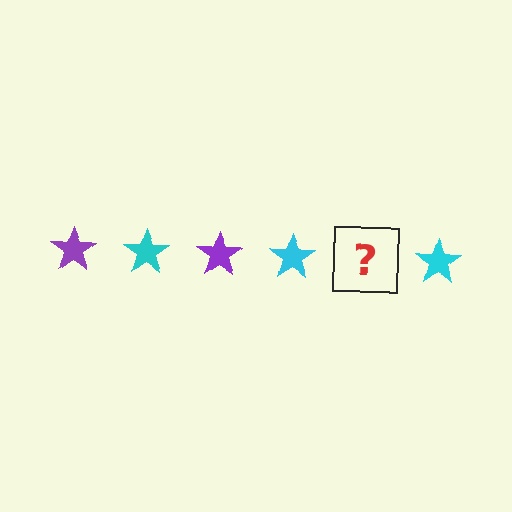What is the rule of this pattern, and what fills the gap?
The rule is that the pattern cycles through purple, cyan stars. The gap should be filled with a purple star.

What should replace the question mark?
The question mark should be replaced with a purple star.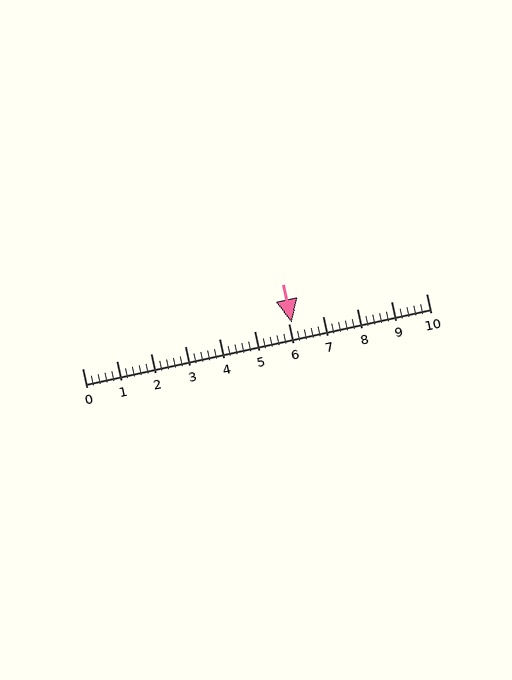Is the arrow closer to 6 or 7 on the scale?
The arrow is closer to 6.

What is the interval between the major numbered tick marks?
The major tick marks are spaced 1 units apart.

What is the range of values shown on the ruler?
The ruler shows values from 0 to 10.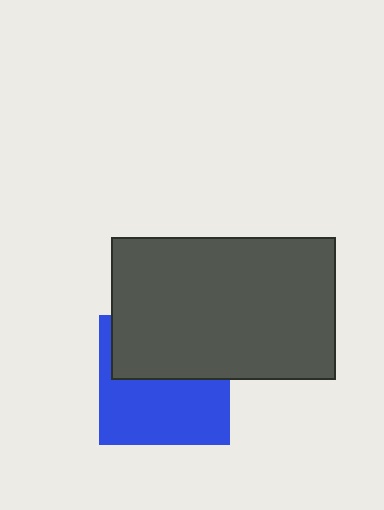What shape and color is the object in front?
The object in front is a dark gray rectangle.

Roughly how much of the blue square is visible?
About half of it is visible (roughly 55%).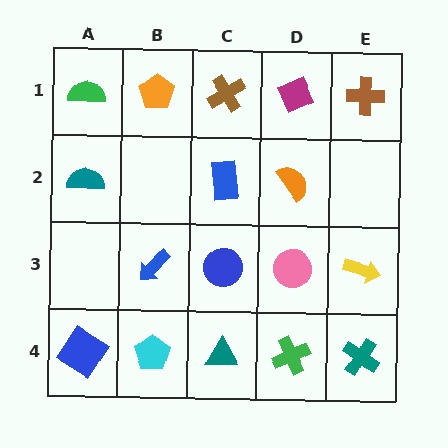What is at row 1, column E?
A brown cross.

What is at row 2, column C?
A blue rectangle.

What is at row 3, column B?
A blue arrow.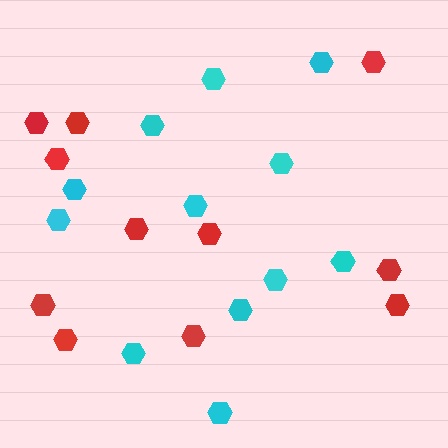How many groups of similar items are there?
There are 2 groups: one group of cyan hexagons (12) and one group of red hexagons (11).